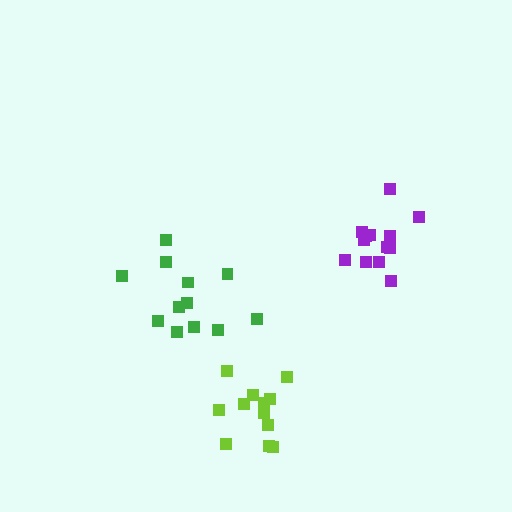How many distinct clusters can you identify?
There are 3 distinct clusters.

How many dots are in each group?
Group 1: 13 dots, Group 2: 12 dots, Group 3: 12 dots (37 total).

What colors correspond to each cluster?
The clusters are colored: purple, lime, green.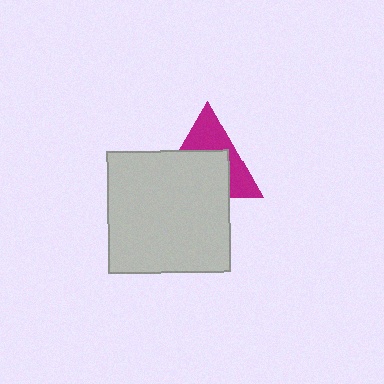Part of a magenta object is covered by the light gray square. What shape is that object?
It is a triangle.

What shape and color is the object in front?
The object in front is a light gray square.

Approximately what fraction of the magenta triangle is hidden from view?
Roughly 57% of the magenta triangle is hidden behind the light gray square.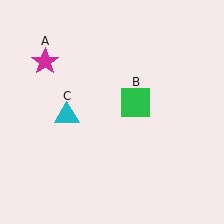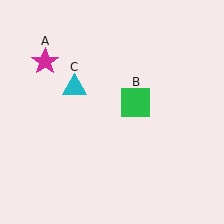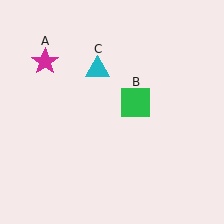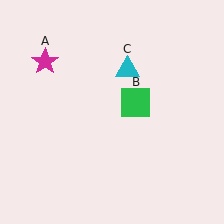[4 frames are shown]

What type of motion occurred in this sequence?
The cyan triangle (object C) rotated clockwise around the center of the scene.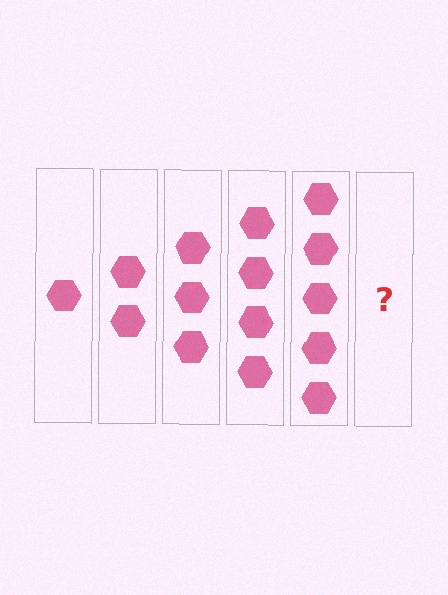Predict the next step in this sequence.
The next step is 6 hexagons.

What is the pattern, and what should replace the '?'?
The pattern is that each step adds one more hexagon. The '?' should be 6 hexagons.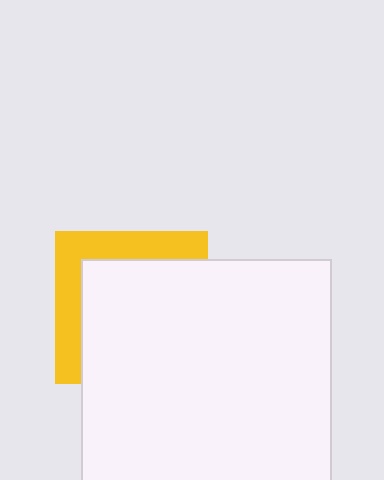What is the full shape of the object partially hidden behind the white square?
The partially hidden object is a yellow square.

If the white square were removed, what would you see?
You would see the complete yellow square.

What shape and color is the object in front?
The object in front is a white square.